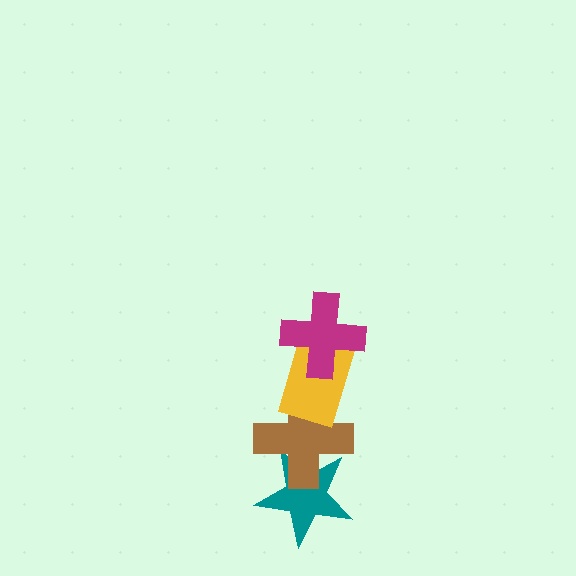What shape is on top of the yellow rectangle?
The magenta cross is on top of the yellow rectangle.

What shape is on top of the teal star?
The brown cross is on top of the teal star.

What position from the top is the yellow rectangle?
The yellow rectangle is 2nd from the top.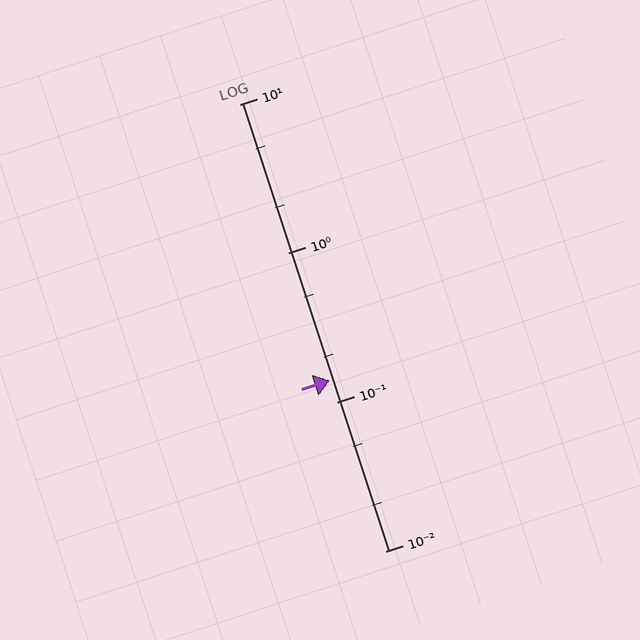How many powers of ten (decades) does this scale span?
The scale spans 3 decades, from 0.01 to 10.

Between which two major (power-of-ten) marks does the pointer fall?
The pointer is between 0.1 and 1.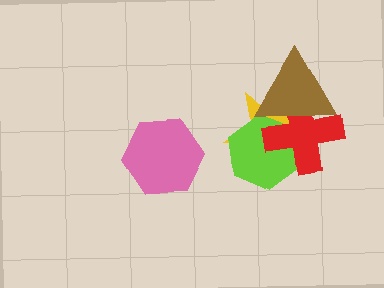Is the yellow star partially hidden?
Yes, it is partially covered by another shape.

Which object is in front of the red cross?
The brown triangle is in front of the red cross.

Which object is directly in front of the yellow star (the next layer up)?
The lime hexagon is directly in front of the yellow star.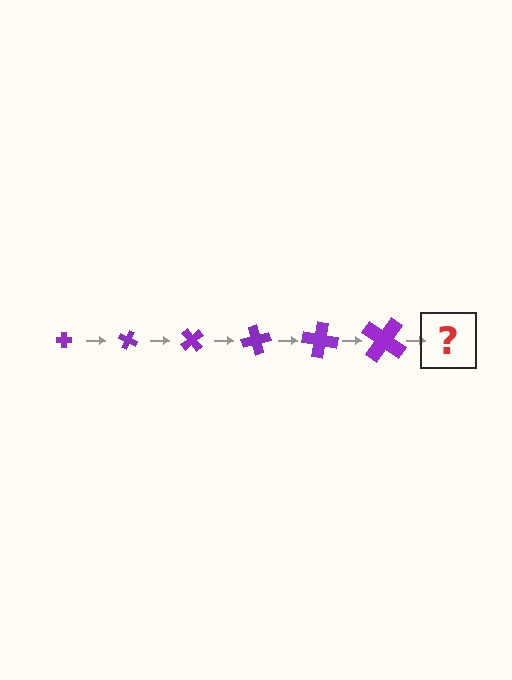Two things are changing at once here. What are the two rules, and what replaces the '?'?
The two rules are that the cross grows larger each step and it rotates 25 degrees each step. The '?' should be a cross, larger than the previous one and rotated 150 degrees from the start.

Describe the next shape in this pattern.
It should be a cross, larger than the previous one and rotated 150 degrees from the start.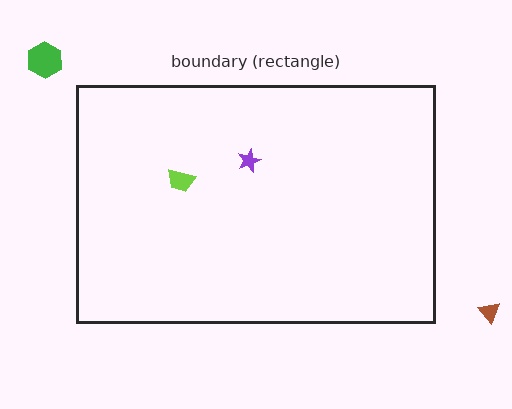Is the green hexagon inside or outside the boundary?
Outside.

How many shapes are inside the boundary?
2 inside, 2 outside.